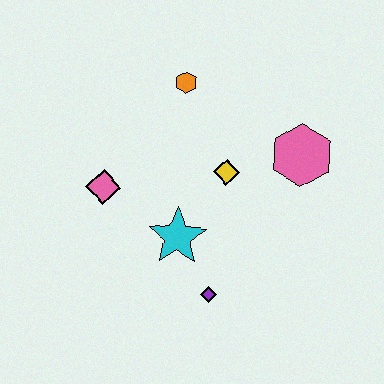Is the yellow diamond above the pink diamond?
Yes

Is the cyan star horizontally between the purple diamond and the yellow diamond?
No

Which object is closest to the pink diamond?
The cyan star is closest to the pink diamond.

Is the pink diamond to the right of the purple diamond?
No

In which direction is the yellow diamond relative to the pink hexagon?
The yellow diamond is to the left of the pink hexagon.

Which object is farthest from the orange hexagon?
The purple diamond is farthest from the orange hexagon.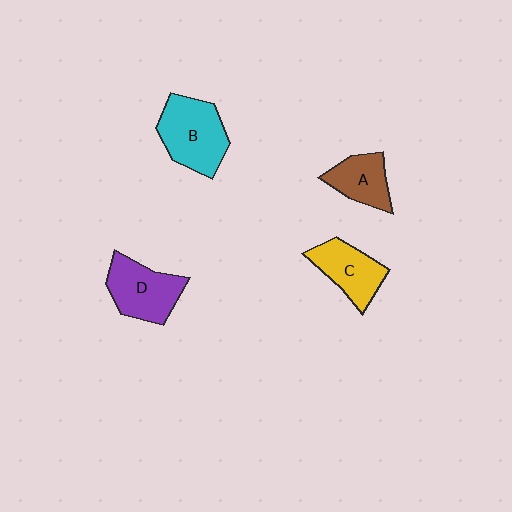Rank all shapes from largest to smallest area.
From largest to smallest: B (cyan), D (purple), C (yellow), A (brown).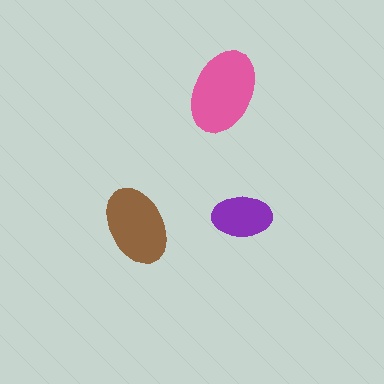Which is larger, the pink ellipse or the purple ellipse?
The pink one.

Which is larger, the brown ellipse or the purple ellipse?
The brown one.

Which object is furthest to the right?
The purple ellipse is rightmost.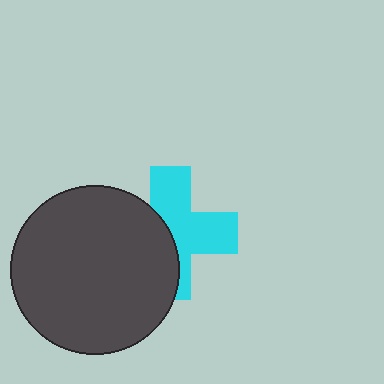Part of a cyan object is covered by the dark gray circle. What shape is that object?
It is a cross.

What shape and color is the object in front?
The object in front is a dark gray circle.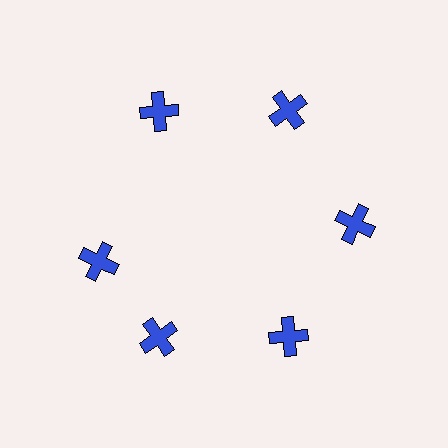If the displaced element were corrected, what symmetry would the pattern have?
It would have 6-fold rotational symmetry — the pattern would map onto itself every 60 degrees.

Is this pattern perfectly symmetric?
No. The 6 blue crosses are arranged in a ring, but one element near the 9 o'clock position is rotated out of alignment along the ring, breaking the 6-fold rotational symmetry.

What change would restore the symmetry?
The symmetry would be restored by rotating it back into even spacing with its neighbors so that all 6 crosses sit at equal angles and equal distance from the center.